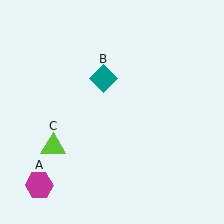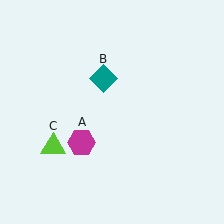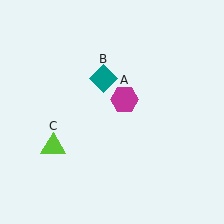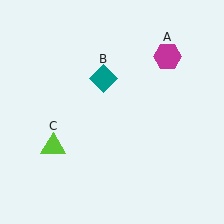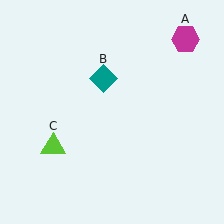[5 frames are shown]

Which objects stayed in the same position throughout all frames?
Teal diamond (object B) and lime triangle (object C) remained stationary.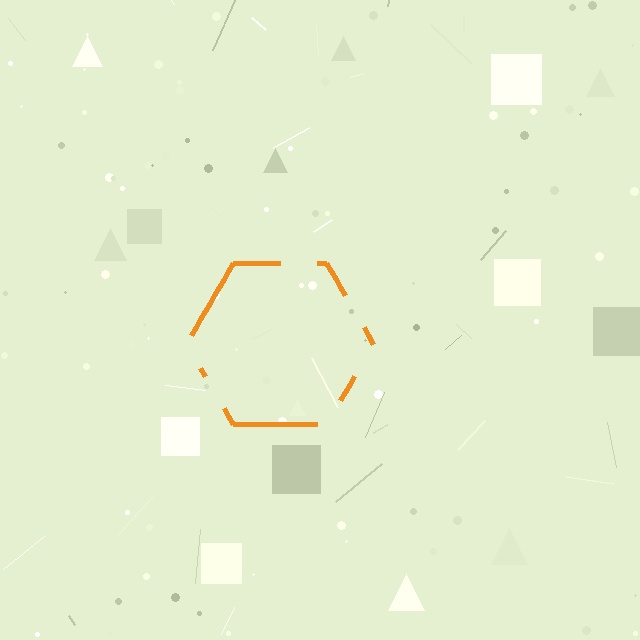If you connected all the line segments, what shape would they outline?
They would outline a hexagon.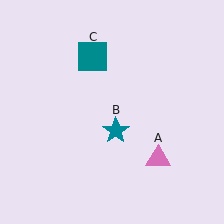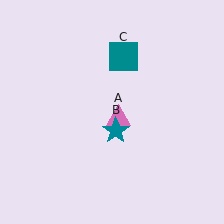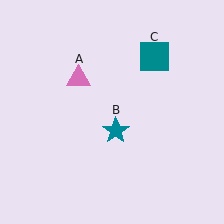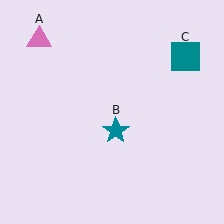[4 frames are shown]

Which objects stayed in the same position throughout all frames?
Teal star (object B) remained stationary.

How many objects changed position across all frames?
2 objects changed position: pink triangle (object A), teal square (object C).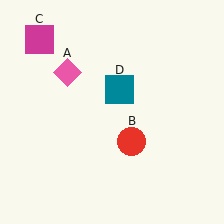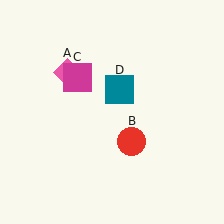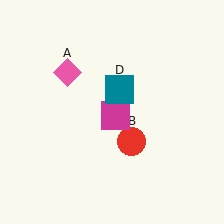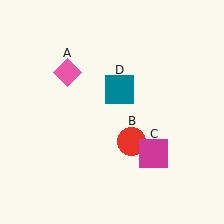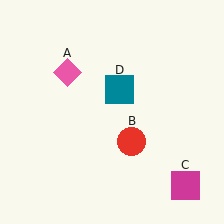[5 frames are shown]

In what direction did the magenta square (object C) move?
The magenta square (object C) moved down and to the right.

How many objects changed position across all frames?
1 object changed position: magenta square (object C).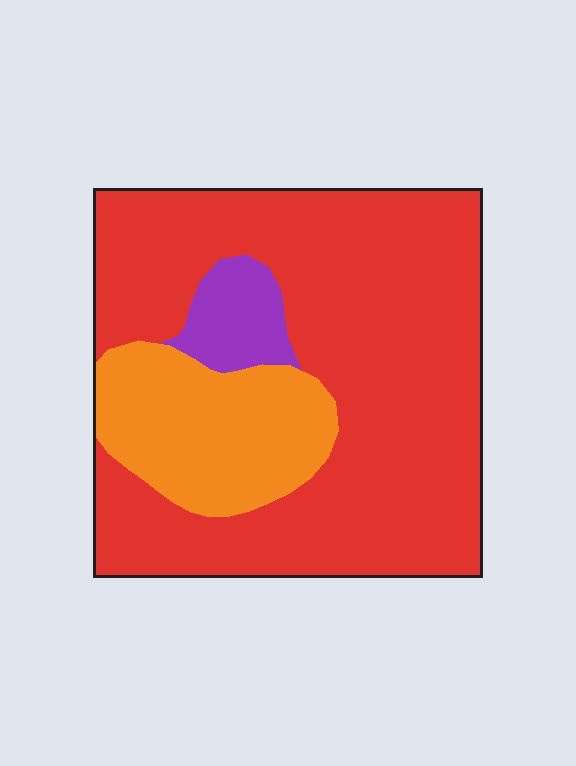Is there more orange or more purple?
Orange.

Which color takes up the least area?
Purple, at roughly 5%.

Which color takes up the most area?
Red, at roughly 75%.